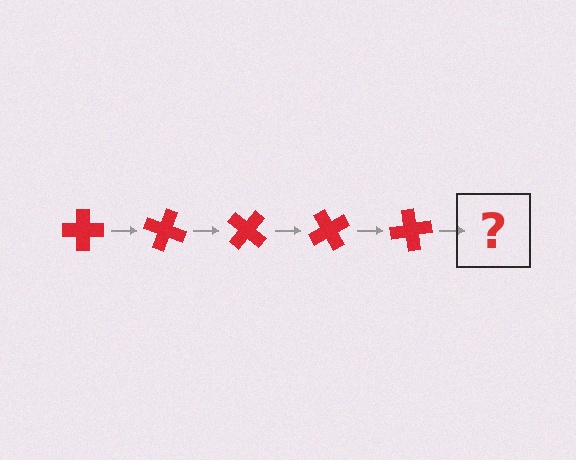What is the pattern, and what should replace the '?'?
The pattern is that the cross rotates 20 degrees each step. The '?' should be a red cross rotated 100 degrees.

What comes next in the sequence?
The next element should be a red cross rotated 100 degrees.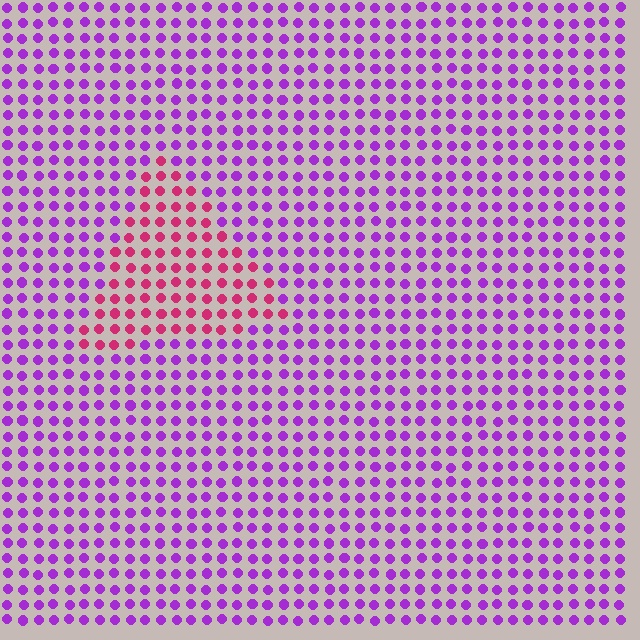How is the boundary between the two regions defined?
The boundary is defined purely by a slight shift in hue (about 51 degrees). Spacing, size, and orientation are identical on both sides.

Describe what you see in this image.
The image is filled with small purple elements in a uniform arrangement. A triangle-shaped region is visible where the elements are tinted to a slightly different hue, forming a subtle color boundary.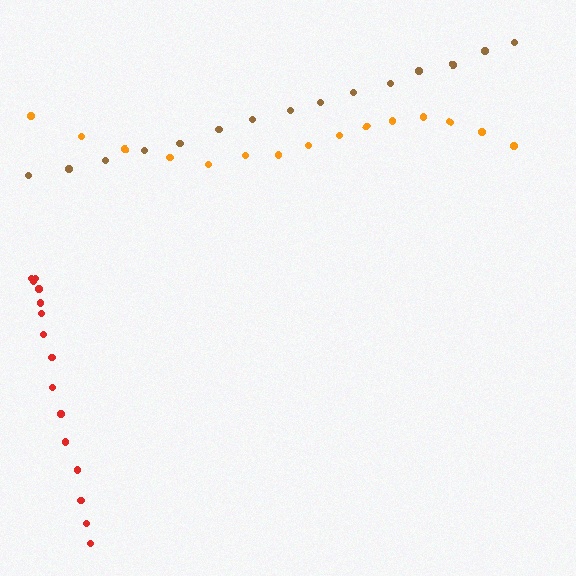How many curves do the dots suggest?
There are 3 distinct paths.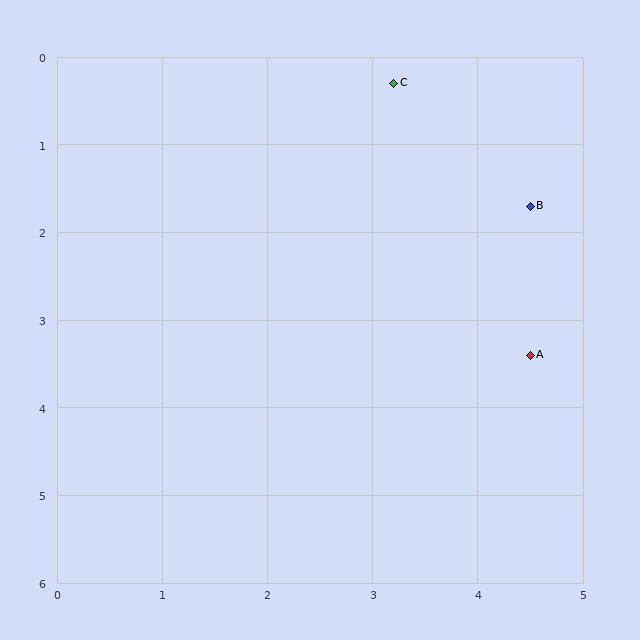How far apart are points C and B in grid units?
Points C and B are about 1.9 grid units apart.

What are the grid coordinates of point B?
Point B is at approximately (4.5, 1.7).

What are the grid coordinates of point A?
Point A is at approximately (4.5, 3.4).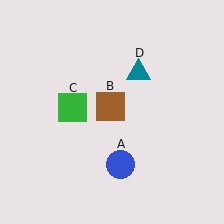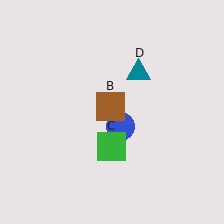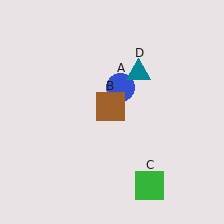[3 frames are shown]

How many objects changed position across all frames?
2 objects changed position: blue circle (object A), green square (object C).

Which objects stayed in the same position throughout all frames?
Brown square (object B) and teal triangle (object D) remained stationary.